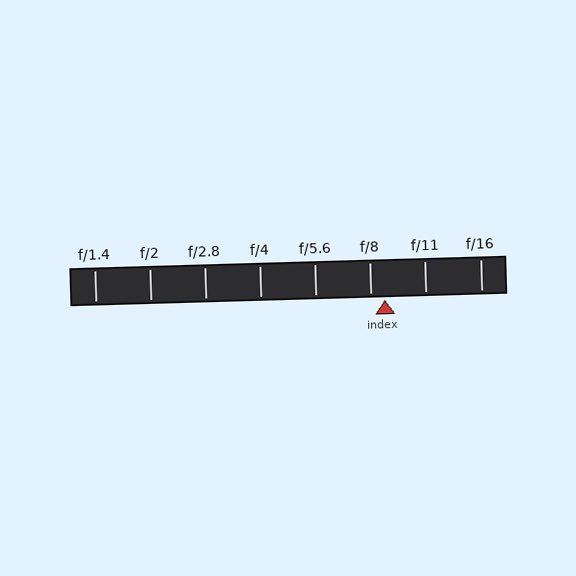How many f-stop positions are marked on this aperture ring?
There are 8 f-stop positions marked.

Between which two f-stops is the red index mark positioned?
The index mark is between f/8 and f/11.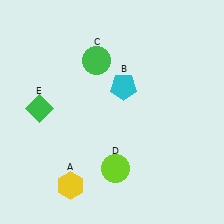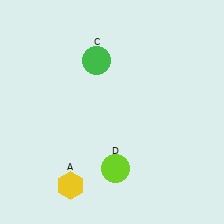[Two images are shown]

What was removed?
The green diamond (E), the cyan pentagon (B) were removed in Image 2.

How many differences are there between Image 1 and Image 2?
There are 2 differences between the two images.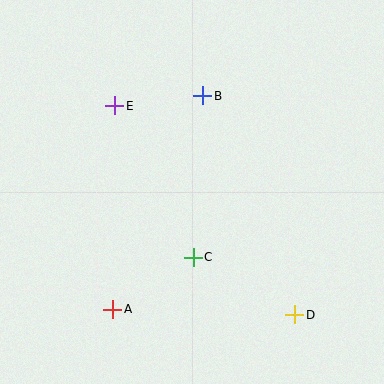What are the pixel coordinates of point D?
Point D is at (295, 315).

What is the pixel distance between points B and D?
The distance between B and D is 238 pixels.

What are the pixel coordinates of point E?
Point E is at (115, 106).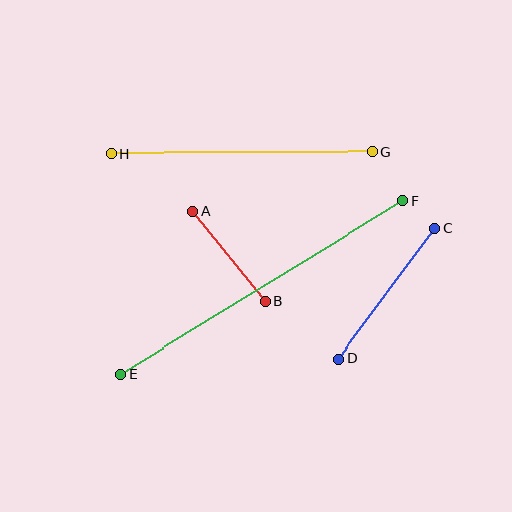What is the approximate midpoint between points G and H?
The midpoint is at approximately (242, 153) pixels.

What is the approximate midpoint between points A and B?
The midpoint is at approximately (229, 256) pixels.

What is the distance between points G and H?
The distance is approximately 261 pixels.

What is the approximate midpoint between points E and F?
The midpoint is at approximately (261, 288) pixels.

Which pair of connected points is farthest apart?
Points E and F are farthest apart.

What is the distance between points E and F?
The distance is approximately 331 pixels.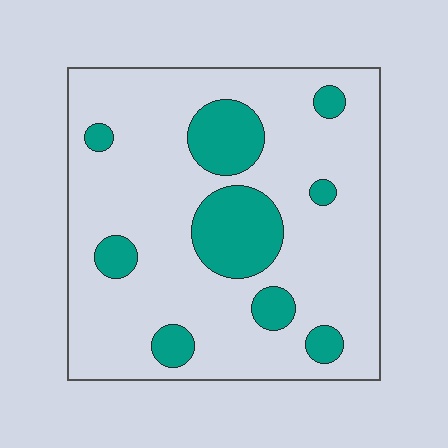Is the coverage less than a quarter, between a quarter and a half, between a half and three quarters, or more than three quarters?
Less than a quarter.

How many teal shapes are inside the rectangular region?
9.